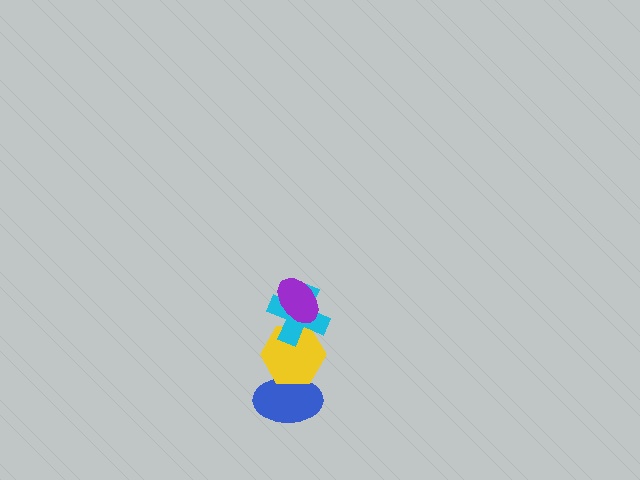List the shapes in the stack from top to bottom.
From top to bottom: the purple ellipse, the cyan cross, the yellow hexagon, the blue ellipse.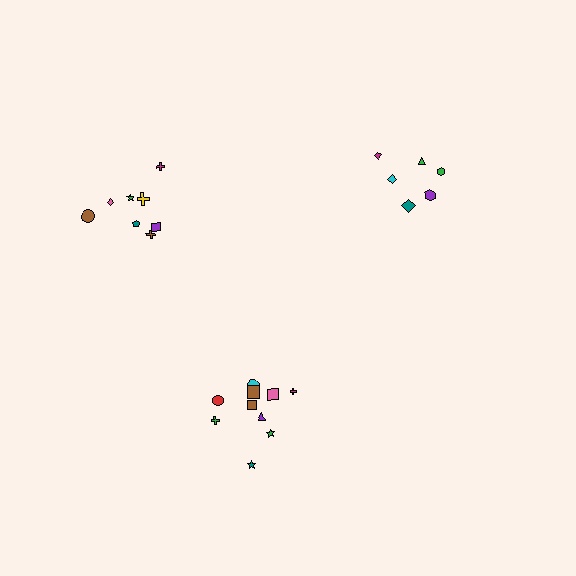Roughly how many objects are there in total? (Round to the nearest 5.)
Roughly 25 objects in total.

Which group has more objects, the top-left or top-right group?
The top-left group.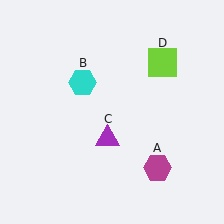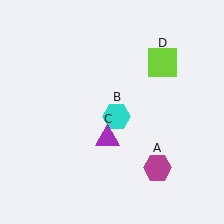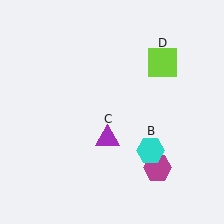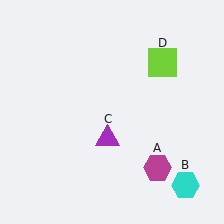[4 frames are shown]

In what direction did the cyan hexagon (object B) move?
The cyan hexagon (object B) moved down and to the right.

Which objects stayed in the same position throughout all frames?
Magenta hexagon (object A) and purple triangle (object C) and lime square (object D) remained stationary.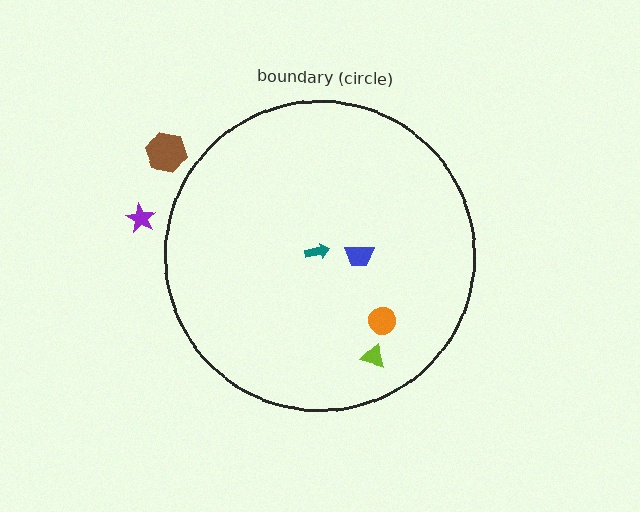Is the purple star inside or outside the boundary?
Outside.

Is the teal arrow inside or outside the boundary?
Inside.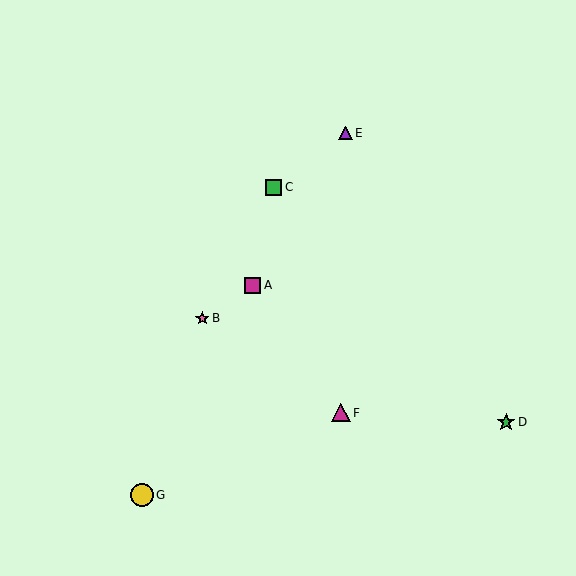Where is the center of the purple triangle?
The center of the purple triangle is at (346, 133).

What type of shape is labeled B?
Shape B is a pink star.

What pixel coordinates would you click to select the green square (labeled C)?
Click at (274, 187) to select the green square C.